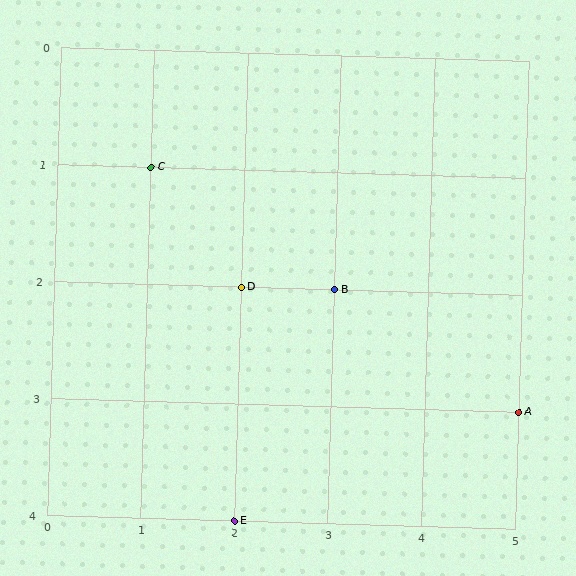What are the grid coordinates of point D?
Point D is at grid coordinates (2, 2).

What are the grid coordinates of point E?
Point E is at grid coordinates (2, 4).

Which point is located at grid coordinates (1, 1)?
Point C is at (1, 1).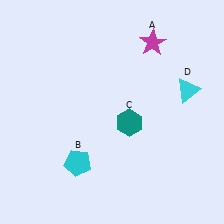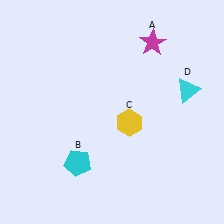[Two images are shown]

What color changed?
The hexagon (C) changed from teal in Image 1 to yellow in Image 2.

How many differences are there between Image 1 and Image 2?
There is 1 difference between the two images.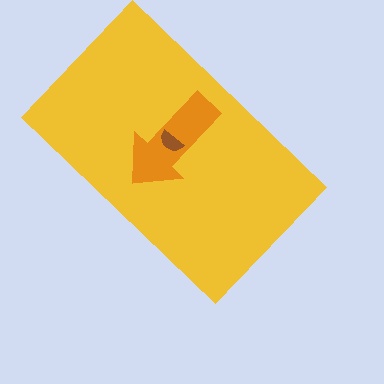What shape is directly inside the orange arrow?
The brown semicircle.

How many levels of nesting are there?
3.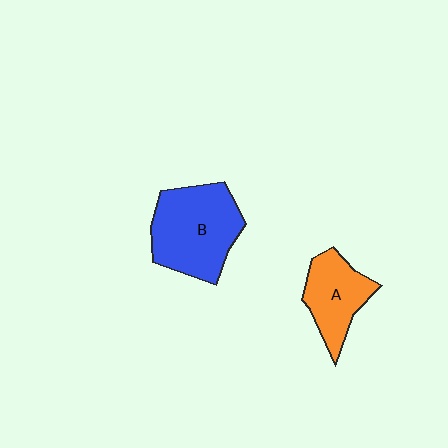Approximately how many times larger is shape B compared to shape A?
Approximately 1.6 times.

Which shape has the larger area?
Shape B (blue).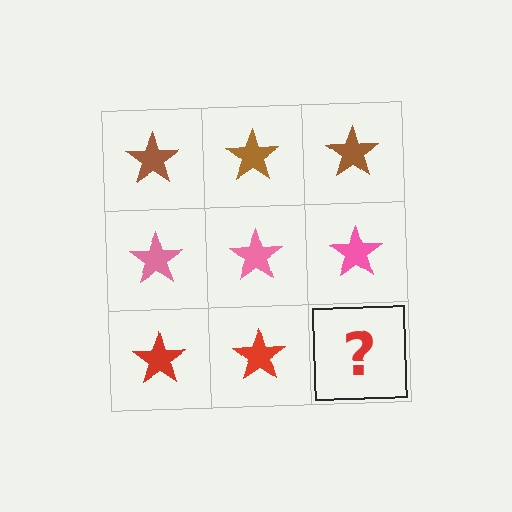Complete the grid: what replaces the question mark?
The question mark should be replaced with a red star.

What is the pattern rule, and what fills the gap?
The rule is that each row has a consistent color. The gap should be filled with a red star.